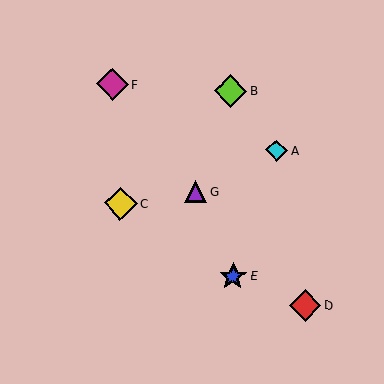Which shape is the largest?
The lime diamond (labeled B) is the largest.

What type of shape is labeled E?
Shape E is a blue star.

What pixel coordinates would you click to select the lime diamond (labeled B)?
Click at (231, 91) to select the lime diamond B.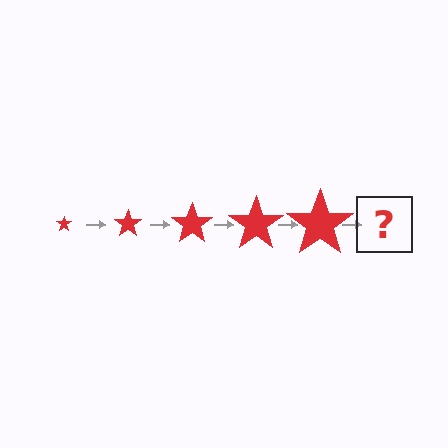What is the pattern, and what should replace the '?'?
The pattern is that the star gets progressively larger each step. The '?' should be a red star, larger than the previous one.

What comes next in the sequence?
The next element should be a red star, larger than the previous one.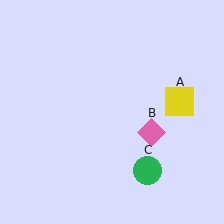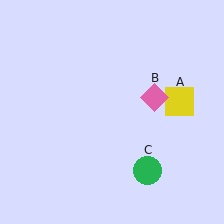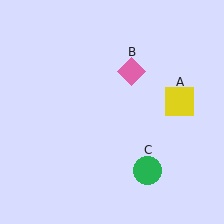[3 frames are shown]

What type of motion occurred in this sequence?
The pink diamond (object B) rotated counterclockwise around the center of the scene.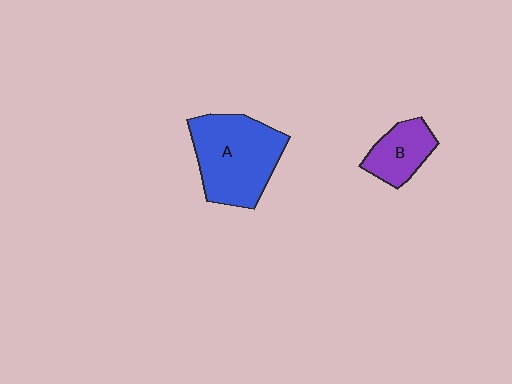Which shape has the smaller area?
Shape B (purple).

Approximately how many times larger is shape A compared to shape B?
Approximately 2.1 times.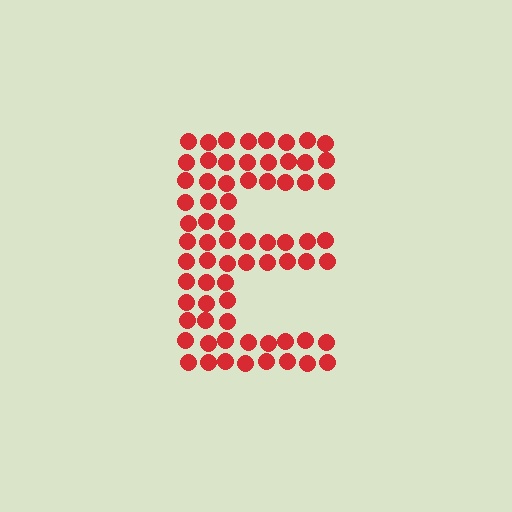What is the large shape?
The large shape is the letter E.